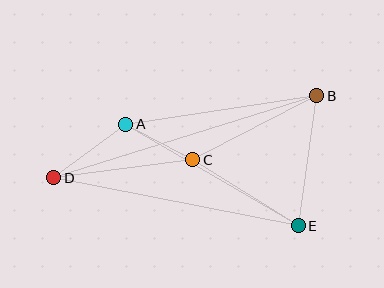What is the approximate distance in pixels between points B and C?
The distance between B and C is approximately 140 pixels.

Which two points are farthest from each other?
Points B and D are farthest from each other.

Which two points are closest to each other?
Points A and C are closest to each other.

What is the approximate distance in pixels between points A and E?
The distance between A and E is approximately 200 pixels.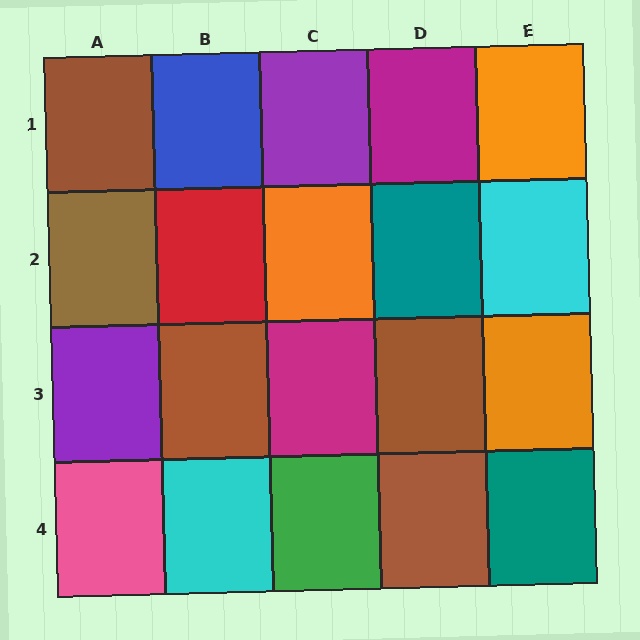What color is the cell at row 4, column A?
Pink.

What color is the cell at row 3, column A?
Purple.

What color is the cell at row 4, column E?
Teal.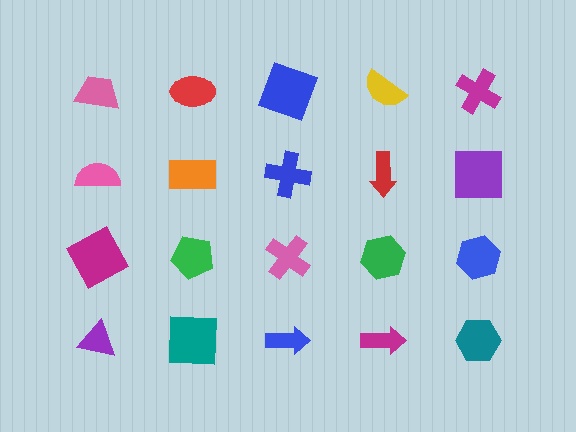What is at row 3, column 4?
A green hexagon.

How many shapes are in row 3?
5 shapes.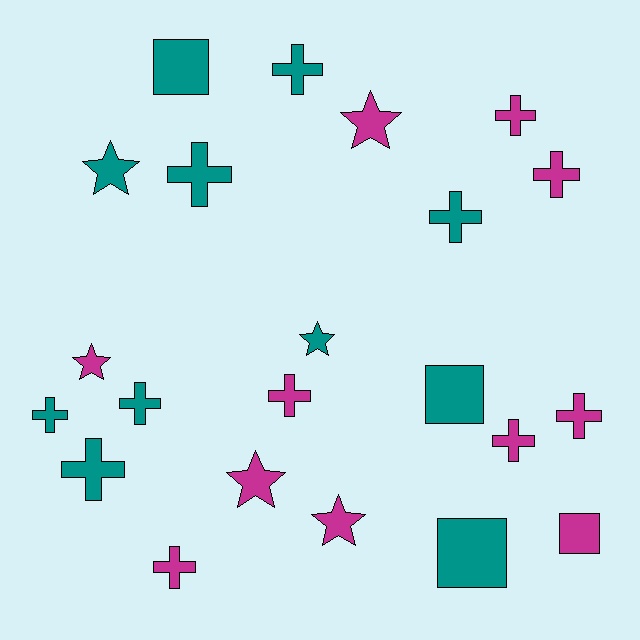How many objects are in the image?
There are 22 objects.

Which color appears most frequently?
Magenta, with 11 objects.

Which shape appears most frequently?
Cross, with 12 objects.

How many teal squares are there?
There are 3 teal squares.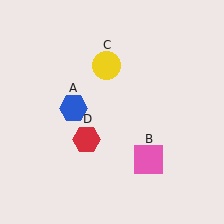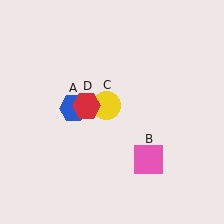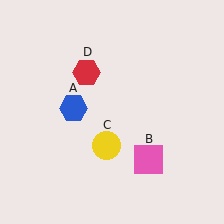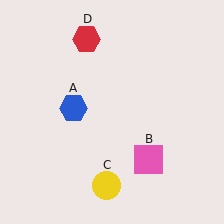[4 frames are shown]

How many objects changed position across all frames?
2 objects changed position: yellow circle (object C), red hexagon (object D).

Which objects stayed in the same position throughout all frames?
Blue hexagon (object A) and pink square (object B) remained stationary.